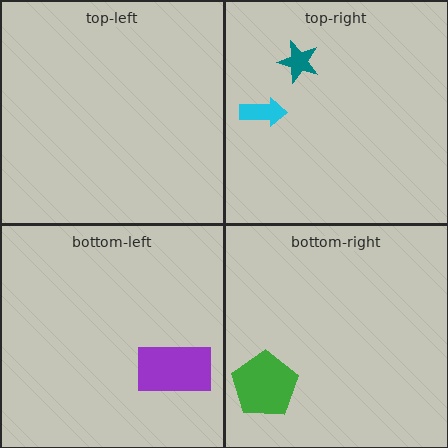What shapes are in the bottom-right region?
The green pentagon.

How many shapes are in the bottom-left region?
1.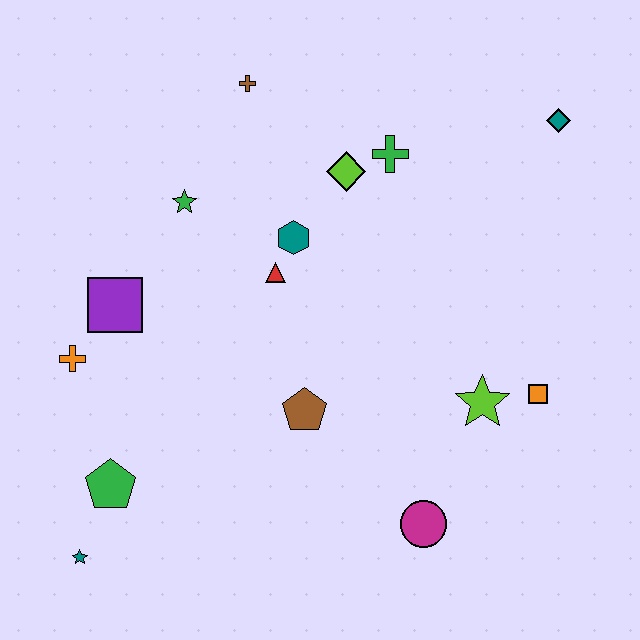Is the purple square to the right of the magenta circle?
No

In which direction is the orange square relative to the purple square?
The orange square is to the right of the purple square.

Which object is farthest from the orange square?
The teal star is farthest from the orange square.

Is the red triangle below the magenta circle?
No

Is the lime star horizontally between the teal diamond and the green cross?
Yes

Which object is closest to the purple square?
The orange cross is closest to the purple square.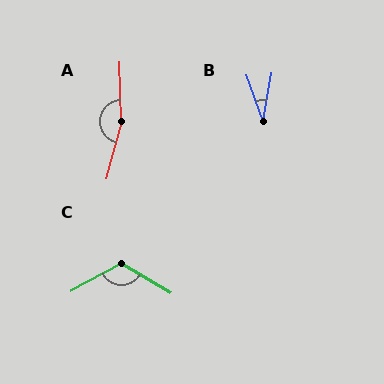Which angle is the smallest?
B, at approximately 29 degrees.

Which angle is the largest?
A, at approximately 164 degrees.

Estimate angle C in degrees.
Approximately 121 degrees.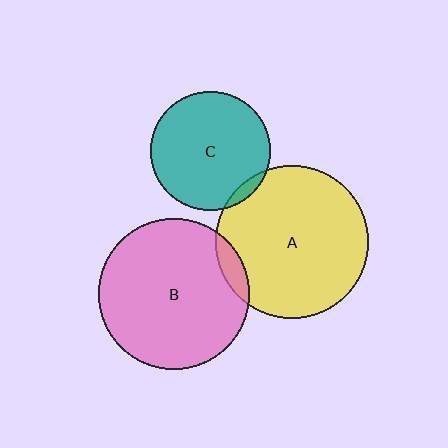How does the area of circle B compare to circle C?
Approximately 1.6 times.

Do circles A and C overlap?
Yes.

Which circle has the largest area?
Circle A (yellow).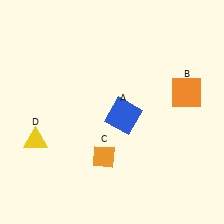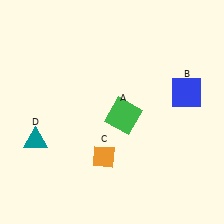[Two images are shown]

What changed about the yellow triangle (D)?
In Image 1, D is yellow. In Image 2, it changed to teal.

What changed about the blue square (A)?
In Image 1, A is blue. In Image 2, it changed to green.